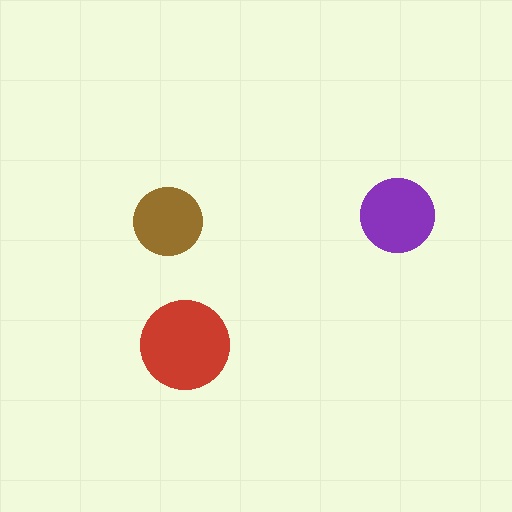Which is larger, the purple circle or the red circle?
The red one.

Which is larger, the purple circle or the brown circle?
The purple one.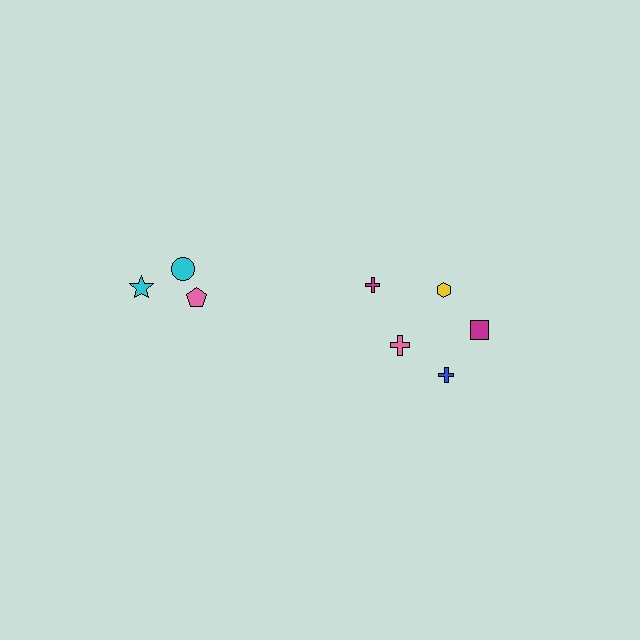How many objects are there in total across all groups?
There are 8 objects.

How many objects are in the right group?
There are 5 objects.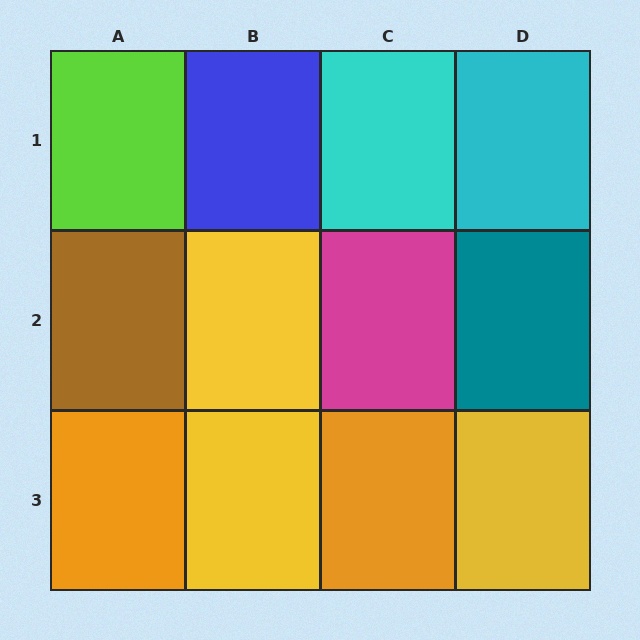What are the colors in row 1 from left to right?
Lime, blue, cyan, cyan.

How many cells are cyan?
2 cells are cyan.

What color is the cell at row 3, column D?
Yellow.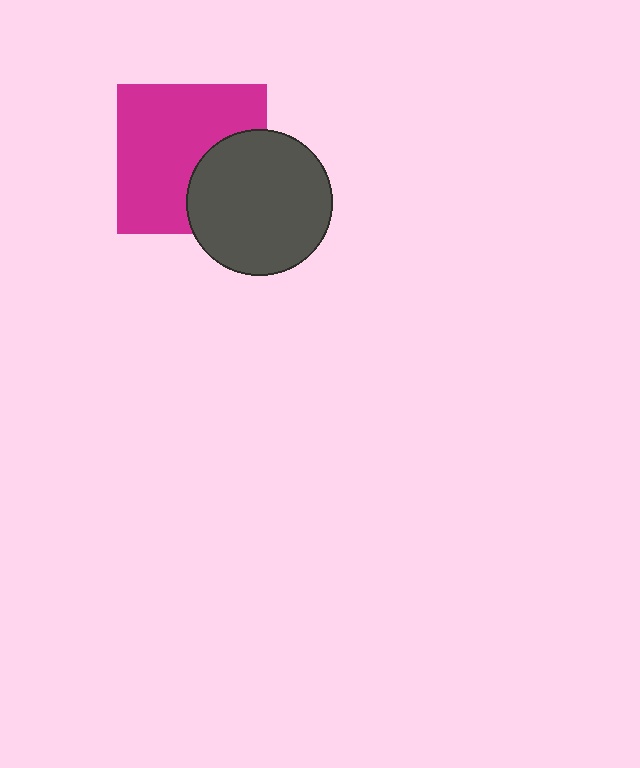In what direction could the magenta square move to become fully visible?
The magenta square could move left. That would shift it out from behind the dark gray circle entirely.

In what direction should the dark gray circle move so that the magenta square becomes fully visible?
The dark gray circle should move right. That is the shortest direction to clear the overlap and leave the magenta square fully visible.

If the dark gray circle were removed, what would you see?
You would see the complete magenta square.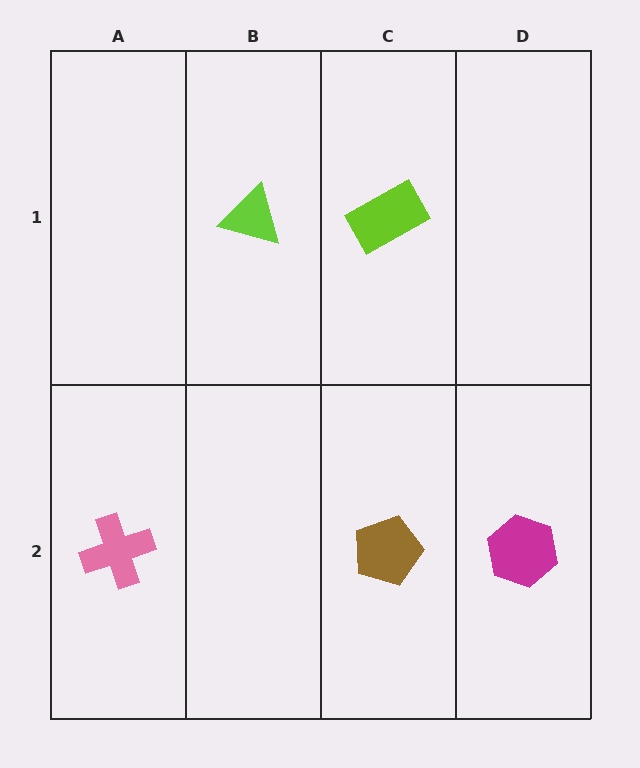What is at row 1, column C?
A lime rectangle.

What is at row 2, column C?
A brown pentagon.